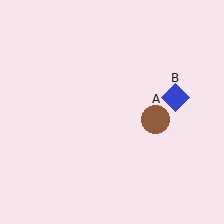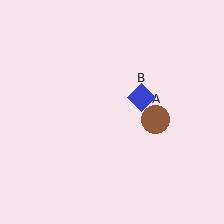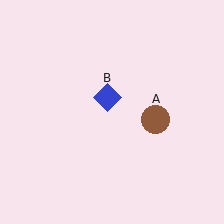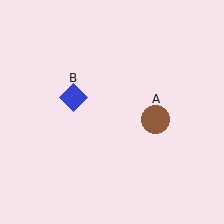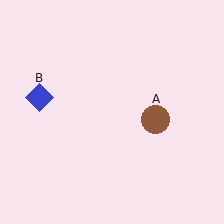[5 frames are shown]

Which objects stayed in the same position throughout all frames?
Brown circle (object A) remained stationary.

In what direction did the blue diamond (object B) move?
The blue diamond (object B) moved left.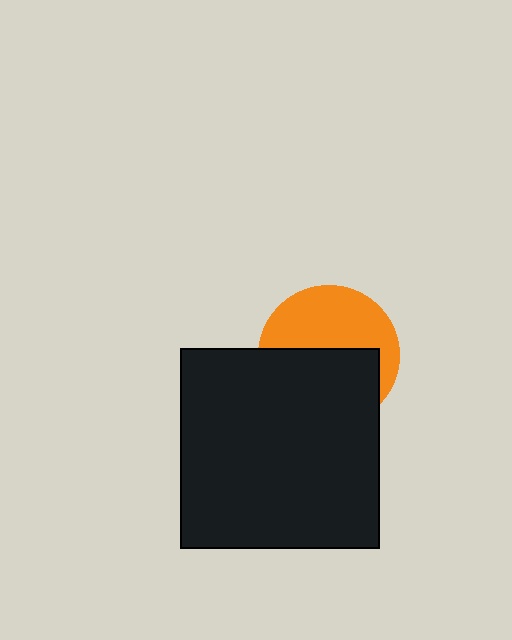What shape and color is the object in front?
The object in front is a black square.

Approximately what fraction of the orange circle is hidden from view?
Roughly 52% of the orange circle is hidden behind the black square.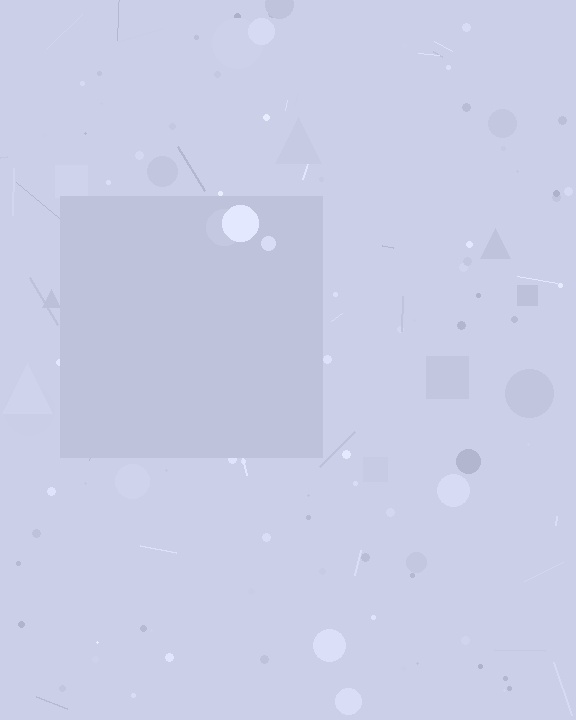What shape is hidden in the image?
A square is hidden in the image.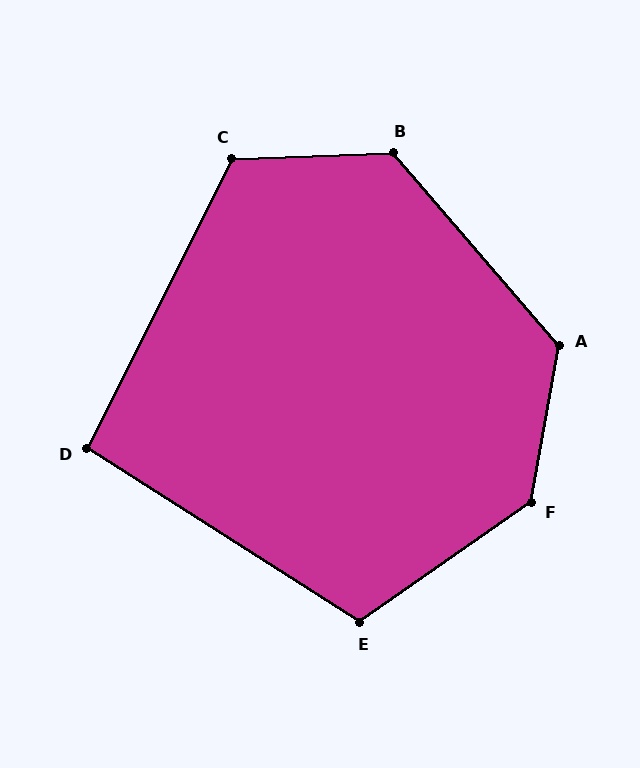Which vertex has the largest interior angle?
F, at approximately 135 degrees.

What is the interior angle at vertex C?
Approximately 118 degrees (obtuse).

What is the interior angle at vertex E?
Approximately 112 degrees (obtuse).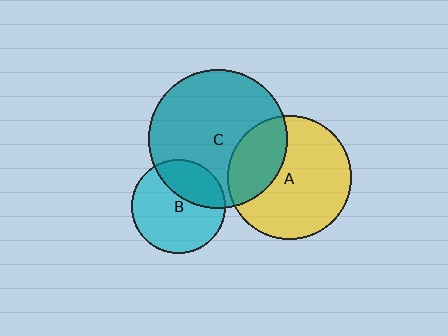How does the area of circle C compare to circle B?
Approximately 2.2 times.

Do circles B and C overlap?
Yes.